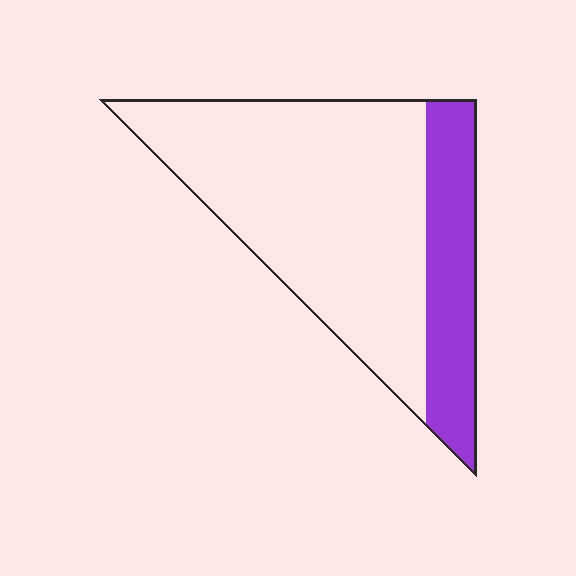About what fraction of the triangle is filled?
About one quarter (1/4).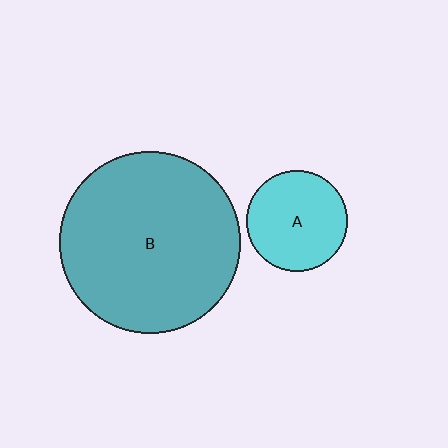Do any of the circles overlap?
No, none of the circles overlap.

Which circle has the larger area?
Circle B (teal).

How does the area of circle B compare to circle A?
Approximately 3.2 times.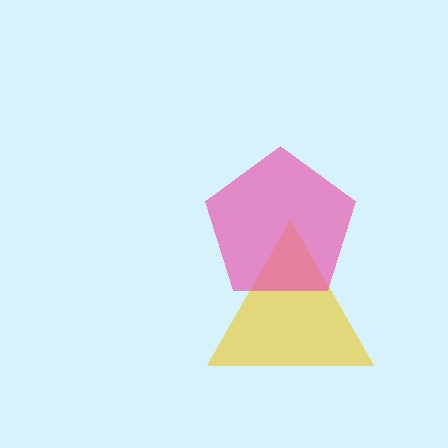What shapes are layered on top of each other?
The layered shapes are: a yellow triangle, a pink pentagon.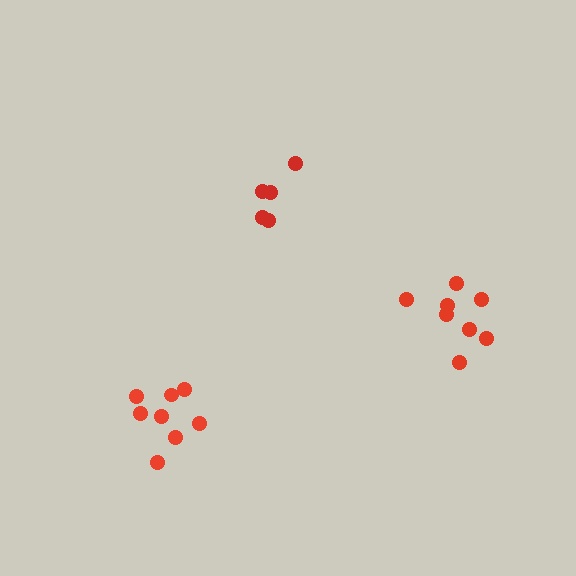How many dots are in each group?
Group 1: 8 dots, Group 2: 5 dots, Group 3: 8 dots (21 total).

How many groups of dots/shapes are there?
There are 3 groups.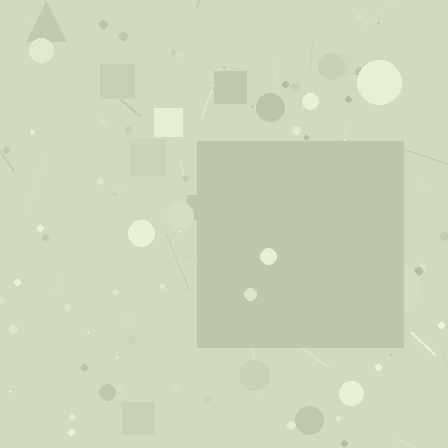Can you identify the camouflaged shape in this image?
The camouflaged shape is a square.